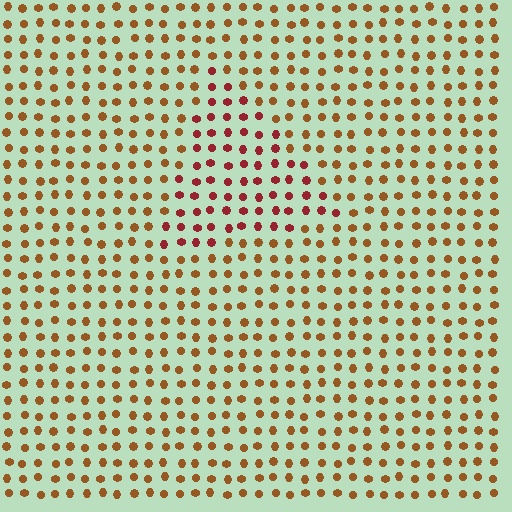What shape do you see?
I see a triangle.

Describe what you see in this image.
The image is filled with small brown elements in a uniform arrangement. A triangle-shaped region is visible where the elements are tinted to a slightly different hue, forming a subtle color boundary.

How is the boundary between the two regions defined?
The boundary is defined purely by a slight shift in hue (about 34 degrees). Spacing, size, and orientation are identical on both sides.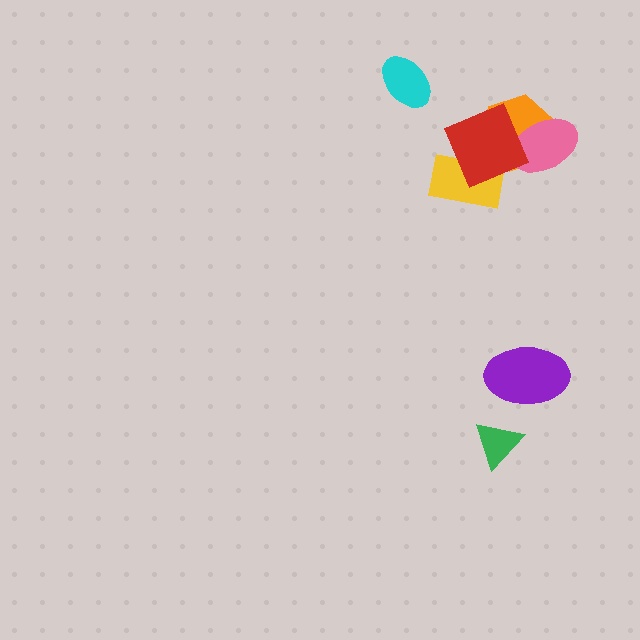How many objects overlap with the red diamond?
3 objects overlap with the red diamond.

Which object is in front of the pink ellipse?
The red diamond is in front of the pink ellipse.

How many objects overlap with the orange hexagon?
2 objects overlap with the orange hexagon.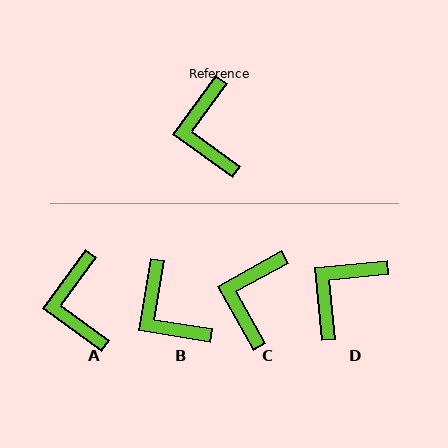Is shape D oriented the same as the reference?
No, it is off by about 48 degrees.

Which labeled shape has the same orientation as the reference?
A.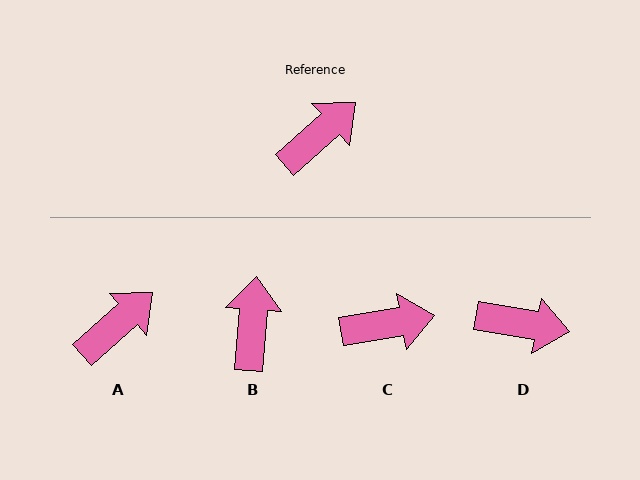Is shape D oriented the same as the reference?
No, it is off by about 51 degrees.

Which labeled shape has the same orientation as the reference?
A.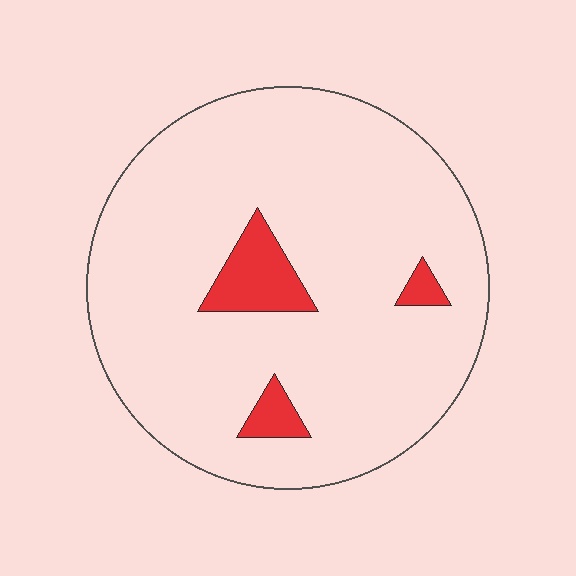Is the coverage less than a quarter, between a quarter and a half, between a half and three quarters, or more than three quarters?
Less than a quarter.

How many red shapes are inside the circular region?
3.